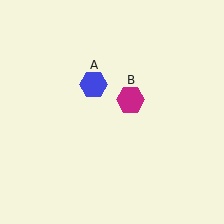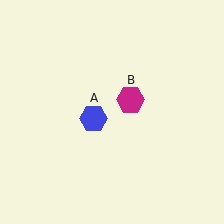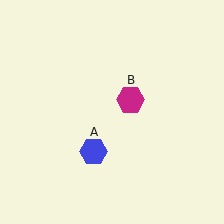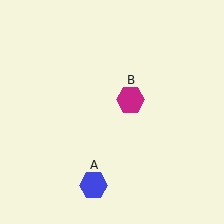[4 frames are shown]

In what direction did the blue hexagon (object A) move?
The blue hexagon (object A) moved down.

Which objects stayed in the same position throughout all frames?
Magenta hexagon (object B) remained stationary.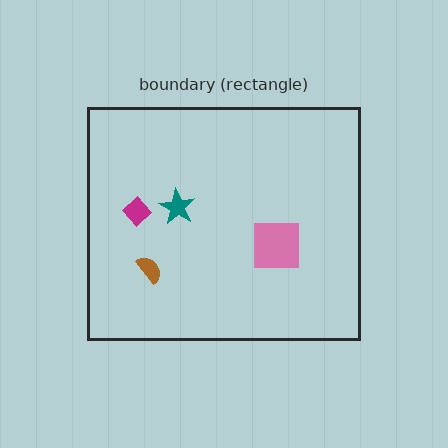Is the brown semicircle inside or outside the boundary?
Inside.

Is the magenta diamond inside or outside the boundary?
Inside.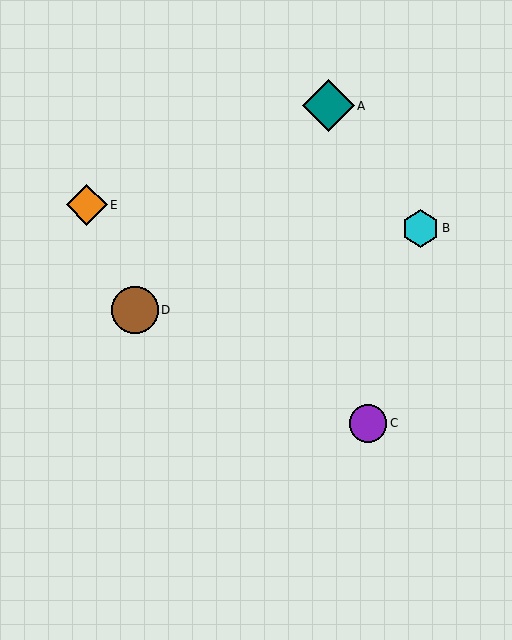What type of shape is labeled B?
Shape B is a cyan hexagon.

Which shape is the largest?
The teal diamond (labeled A) is the largest.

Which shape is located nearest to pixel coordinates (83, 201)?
The orange diamond (labeled E) at (87, 205) is nearest to that location.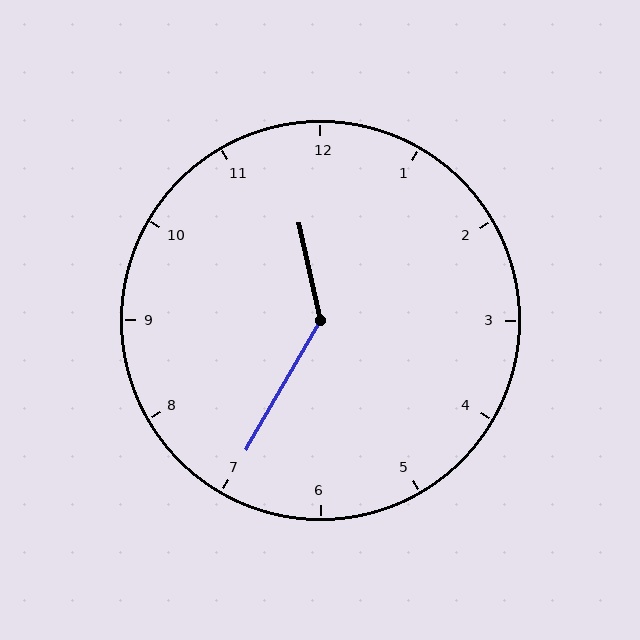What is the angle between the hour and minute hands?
Approximately 138 degrees.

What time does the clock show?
11:35.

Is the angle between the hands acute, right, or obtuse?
It is obtuse.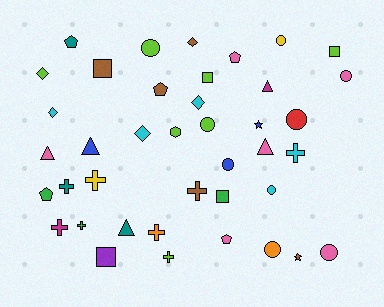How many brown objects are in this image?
There are 5 brown objects.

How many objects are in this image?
There are 40 objects.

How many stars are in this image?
There are 2 stars.